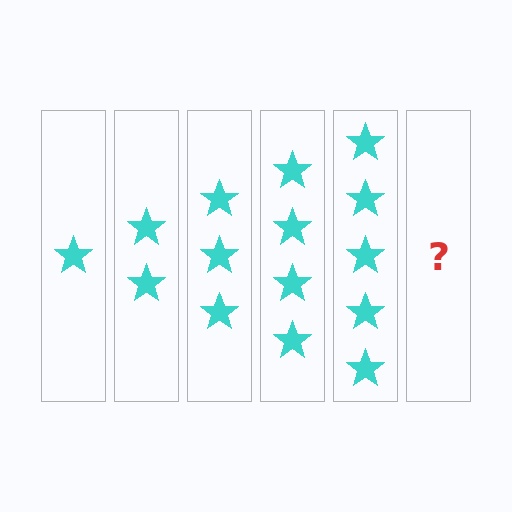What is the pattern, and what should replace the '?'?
The pattern is that each step adds one more star. The '?' should be 6 stars.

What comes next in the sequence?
The next element should be 6 stars.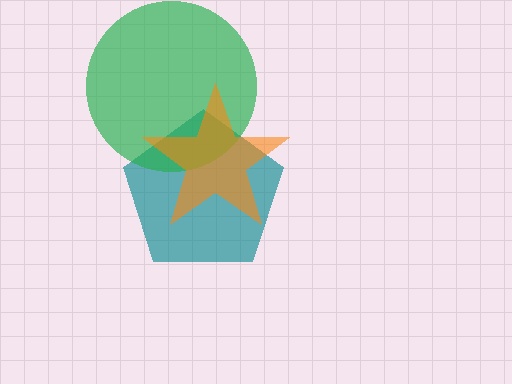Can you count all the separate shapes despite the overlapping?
Yes, there are 3 separate shapes.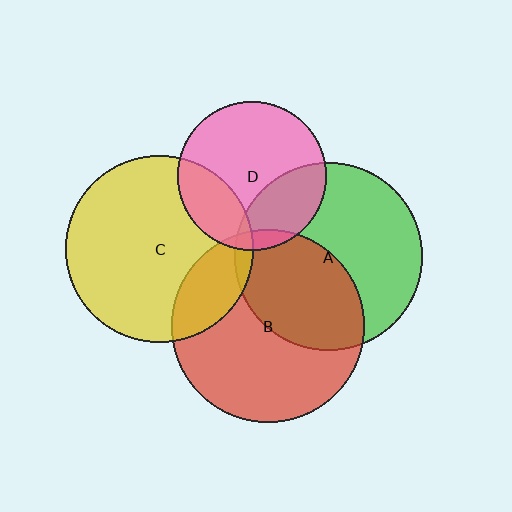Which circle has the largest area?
Circle B (red).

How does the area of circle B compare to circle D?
Approximately 1.7 times.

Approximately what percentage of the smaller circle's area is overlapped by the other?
Approximately 5%.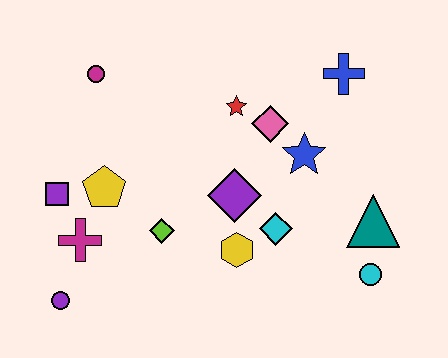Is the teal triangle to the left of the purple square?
No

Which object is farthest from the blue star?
The purple circle is farthest from the blue star.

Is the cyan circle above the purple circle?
Yes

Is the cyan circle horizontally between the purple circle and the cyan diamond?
No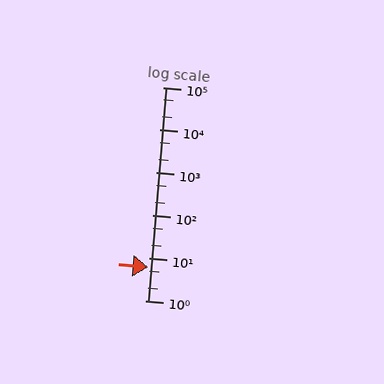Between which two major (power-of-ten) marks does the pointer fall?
The pointer is between 1 and 10.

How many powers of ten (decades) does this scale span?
The scale spans 5 decades, from 1 to 100000.